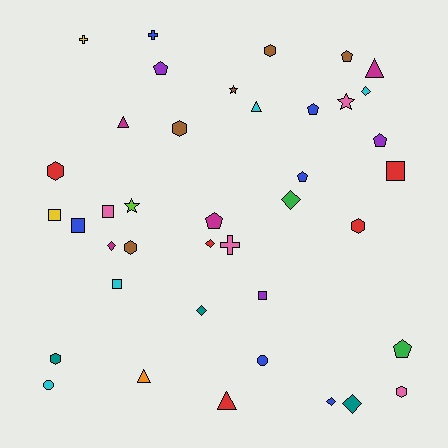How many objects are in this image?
There are 40 objects.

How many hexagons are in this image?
There are 7 hexagons.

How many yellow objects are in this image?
There are 2 yellow objects.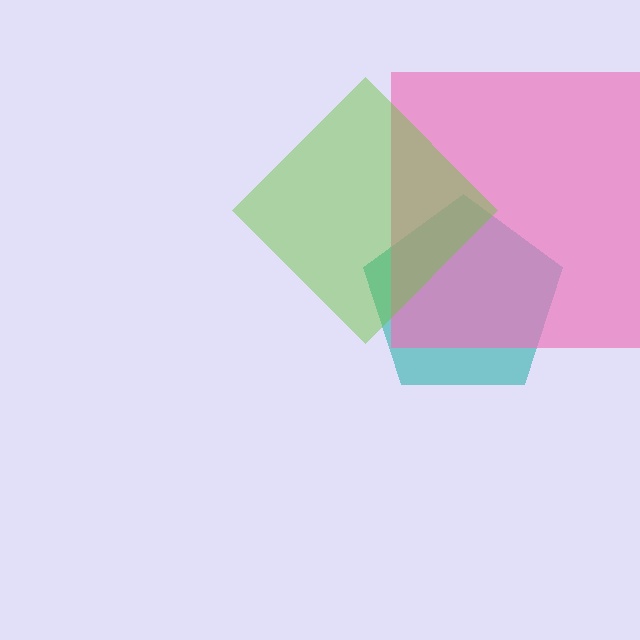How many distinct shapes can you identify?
There are 3 distinct shapes: a teal pentagon, a pink square, a lime diamond.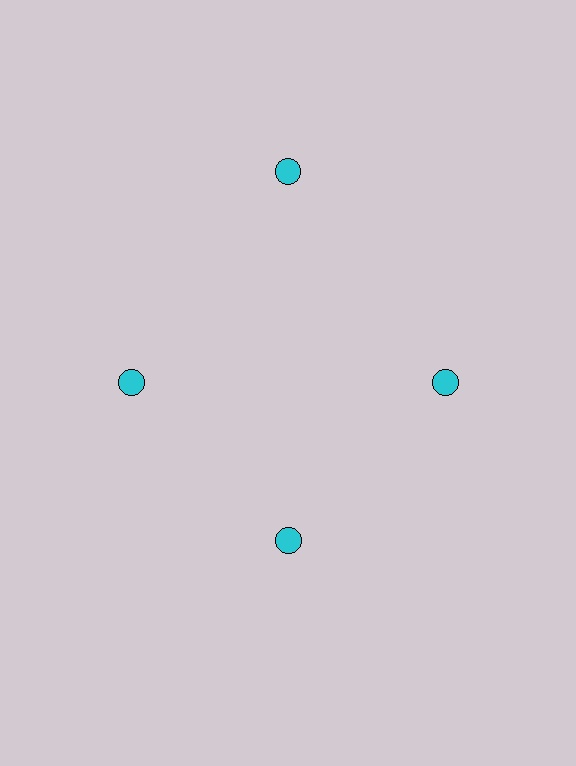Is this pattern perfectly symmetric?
No. The 4 cyan circles are arranged in a ring, but one element near the 12 o'clock position is pushed outward from the center, breaking the 4-fold rotational symmetry.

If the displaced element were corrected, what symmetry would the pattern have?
It would have 4-fold rotational symmetry — the pattern would map onto itself every 90 degrees.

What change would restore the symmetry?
The symmetry would be restored by moving it inward, back onto the ring so that all 4 circles sit at equal angles and equal distance from the center.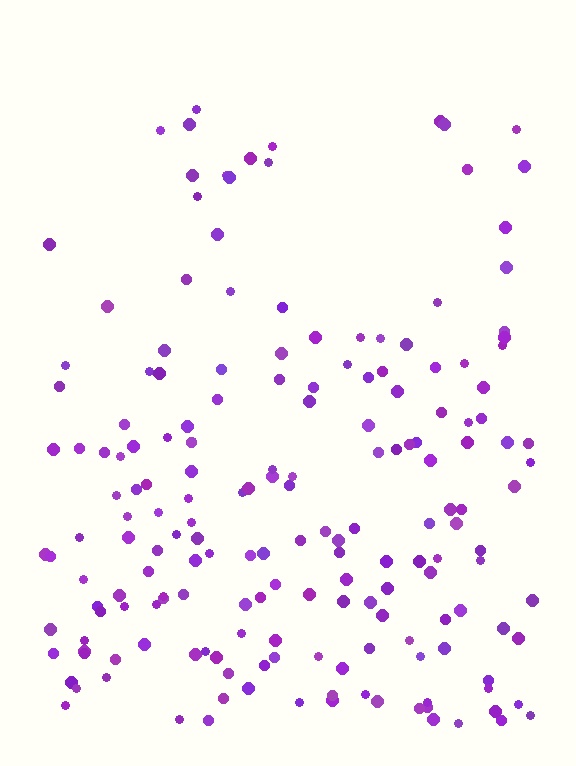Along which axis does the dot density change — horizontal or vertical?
Vertical.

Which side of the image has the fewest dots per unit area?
The top.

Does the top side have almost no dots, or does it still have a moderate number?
Still a moderate number, just noticeably fewer than the bottom.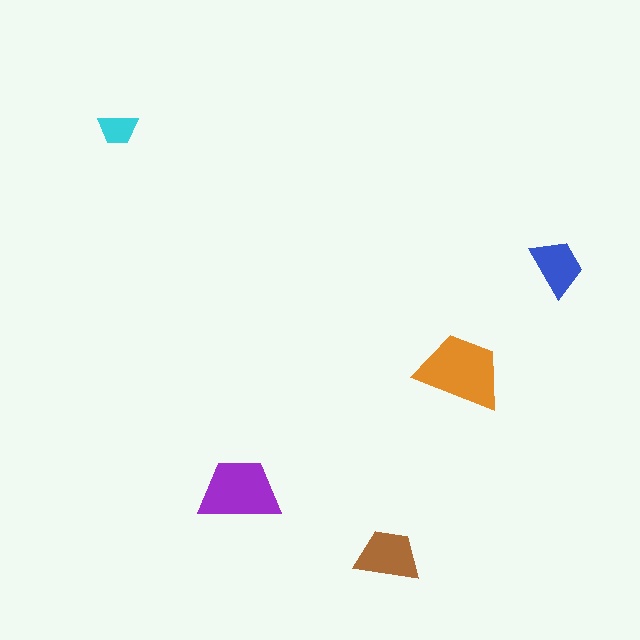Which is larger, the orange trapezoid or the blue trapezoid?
The orange one.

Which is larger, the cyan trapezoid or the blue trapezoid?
The blue one.